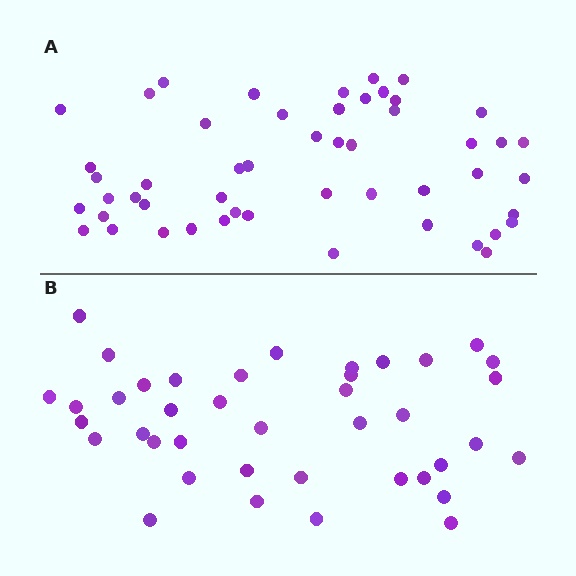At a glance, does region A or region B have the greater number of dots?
Region A (the top region) has more dots.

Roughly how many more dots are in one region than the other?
Region A has roughly 12 or so more dots than region B.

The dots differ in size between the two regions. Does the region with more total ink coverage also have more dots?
No. Region B has more total ink coverage because its dots are larger, but region A actually contains more individual dots. Total area can be misleading — the number of items is what matters here.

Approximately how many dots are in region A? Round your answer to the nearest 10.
About 50 dots. (The exact count is 51, which rounds to 50.)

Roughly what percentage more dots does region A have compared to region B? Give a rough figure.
About 30% more.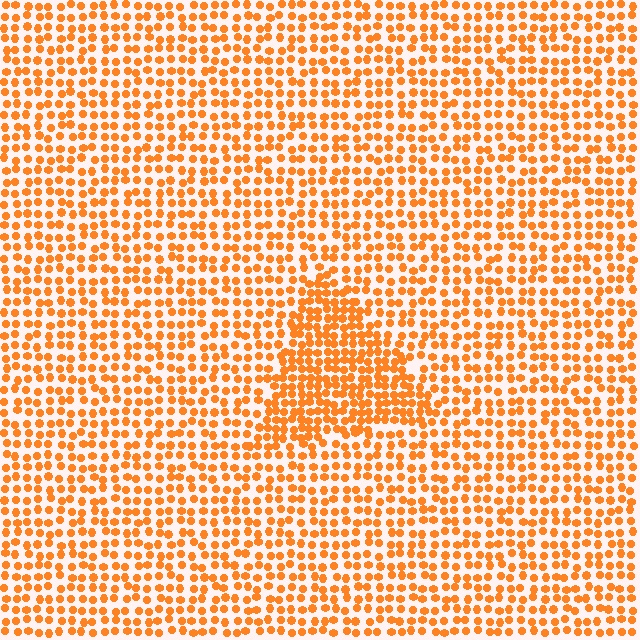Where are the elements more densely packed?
The elements are more densely packed inside the triangle boundary.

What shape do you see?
I see a triangle.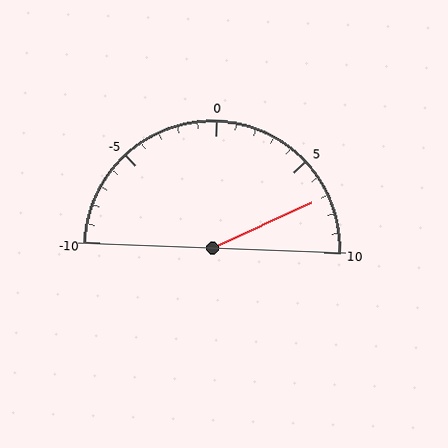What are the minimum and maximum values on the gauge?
The gauge ranges from -10 to 10.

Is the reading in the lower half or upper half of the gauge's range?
The reading is in the upper half of the range (-10 to 10).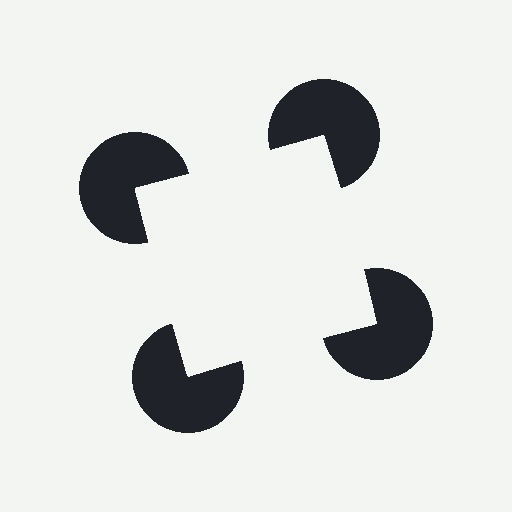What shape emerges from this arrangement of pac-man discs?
An illusory square — its edges are inferred from the aligned wedge cuts in the pac-man discs, not physically drawn.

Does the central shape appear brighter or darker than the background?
It typically appears slightly brighter than the background, even though no actual brightness change is drawn.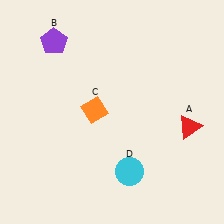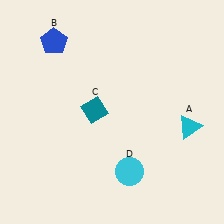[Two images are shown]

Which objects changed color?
A changed from red to cyan. B changed from purple to blue. C changed from orange to teal.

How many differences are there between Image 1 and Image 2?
There are 3 differences between the two images.